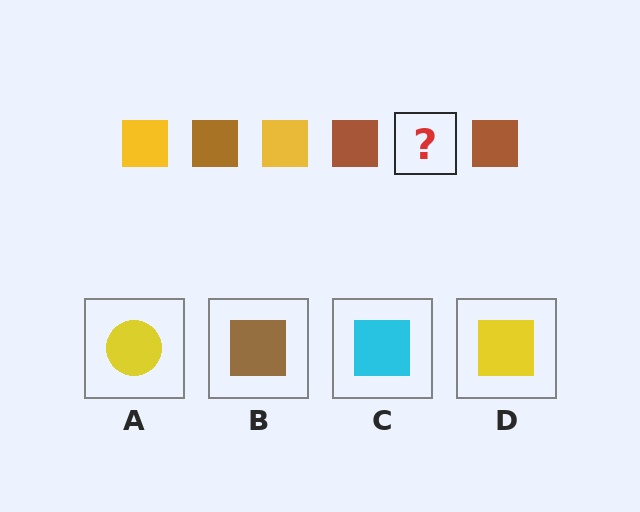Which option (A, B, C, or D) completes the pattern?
D.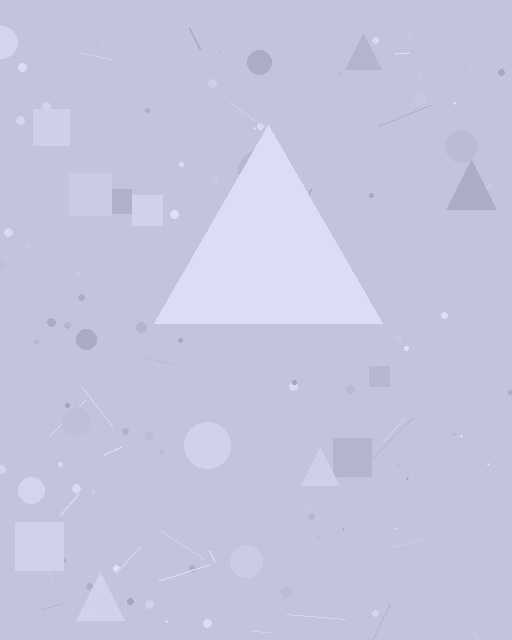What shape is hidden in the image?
A triangle is hidden in the image.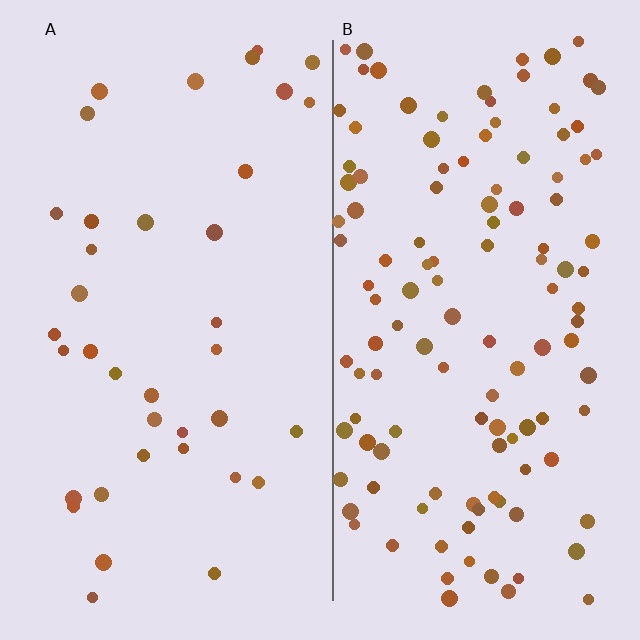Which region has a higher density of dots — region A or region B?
B (the right).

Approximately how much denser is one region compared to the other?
Approximately 3.3× — region B over region A.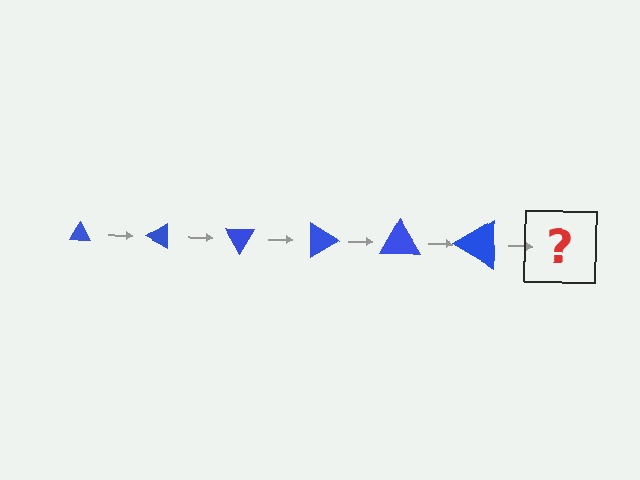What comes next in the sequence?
The next element should be a triangle, larger than the previous one and rotated 180 degrees from the start.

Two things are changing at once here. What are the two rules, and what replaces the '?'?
The two rules are that the triangle grows larger each step and it rotates 30 degrees each step. The '?' should be a triangle, larger than the previous one and rotated 180 degrees from the start.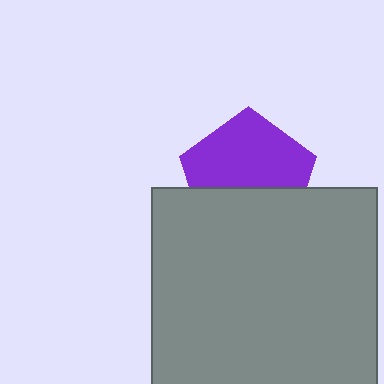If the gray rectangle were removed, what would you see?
You would see the complete purple pentagon.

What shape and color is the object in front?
The object in front is a gray rectangle.